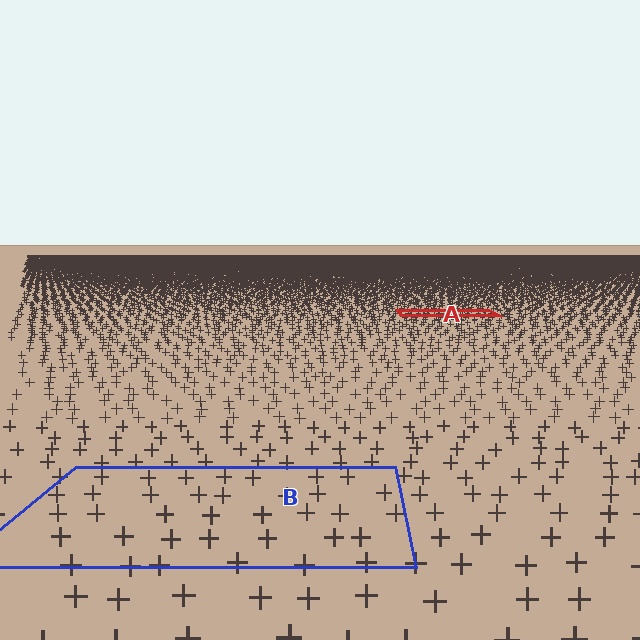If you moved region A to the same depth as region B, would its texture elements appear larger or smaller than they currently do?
They would appear larger. At a closer depth, the same texture elements are projected at a bigger on-screen size.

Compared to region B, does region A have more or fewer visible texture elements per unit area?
Region A has more texture elements per unit area — they are packed more densely because it is farther away.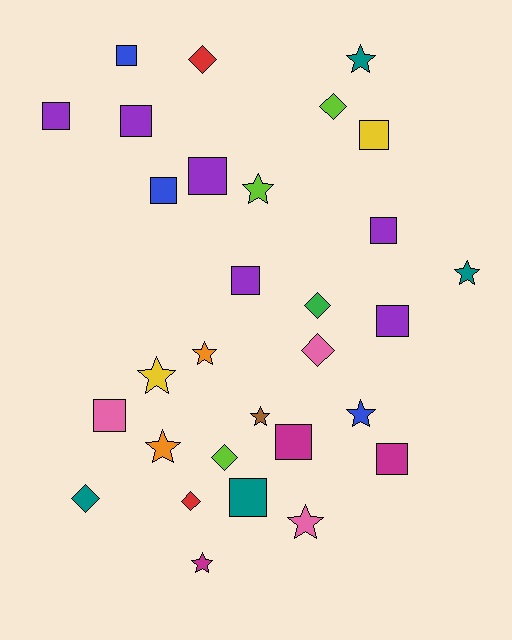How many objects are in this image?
There are 30 objects.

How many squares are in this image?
There are 13 squares.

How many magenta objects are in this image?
There are 3 magenta objects.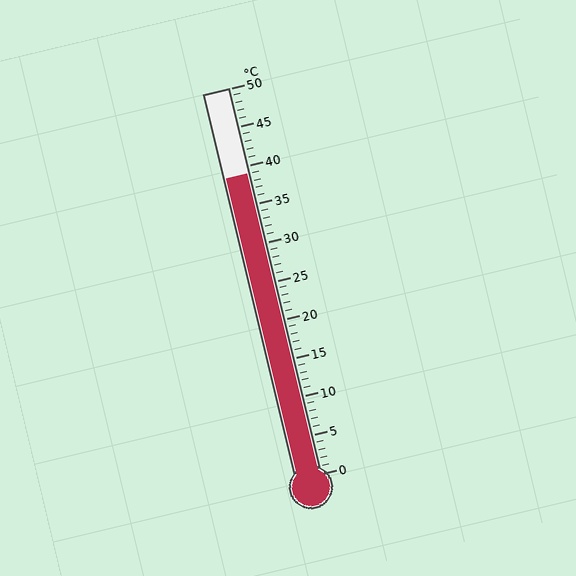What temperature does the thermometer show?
The thermometer shows approximately 39°C.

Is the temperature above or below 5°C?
The temperature is above 5°C.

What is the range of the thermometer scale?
The thermometer scale ranges from 0°C to 50°C.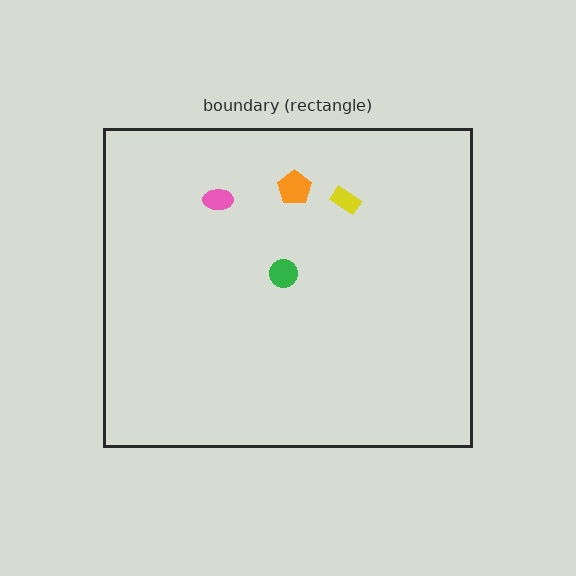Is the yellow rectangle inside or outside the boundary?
Inside.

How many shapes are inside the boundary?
4 inside, 0 outside.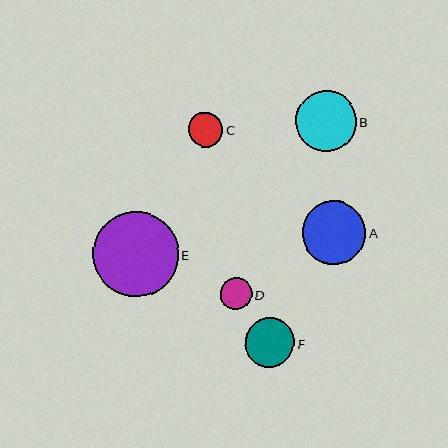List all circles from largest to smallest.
From largest to smallest: E, A, B, F, C, D.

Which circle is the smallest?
Circle D is the smallest with a size of approximately 32 pixels.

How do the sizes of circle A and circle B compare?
Circle A and circle B are approximately the same size.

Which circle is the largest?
Circle E is the largest with a size of approximately 85 pixels.